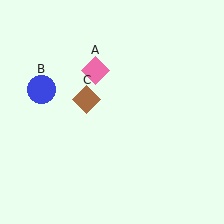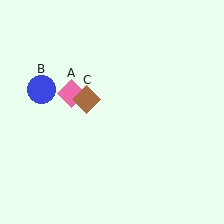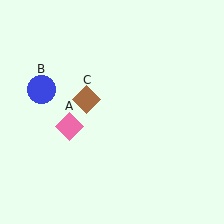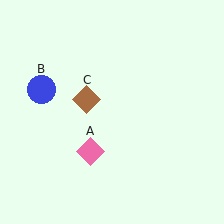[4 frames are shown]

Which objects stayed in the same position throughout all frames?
Blue circle (object B) and brown diamond (object C) remained stationary.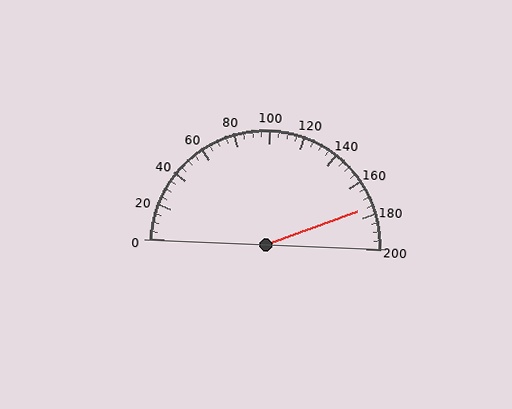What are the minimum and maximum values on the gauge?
The gauge ranges from 0 to 200.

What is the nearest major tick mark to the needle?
The nearest major tick mark is 180.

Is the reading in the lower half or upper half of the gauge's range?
The reading is in the upper half of the range (0 to 200).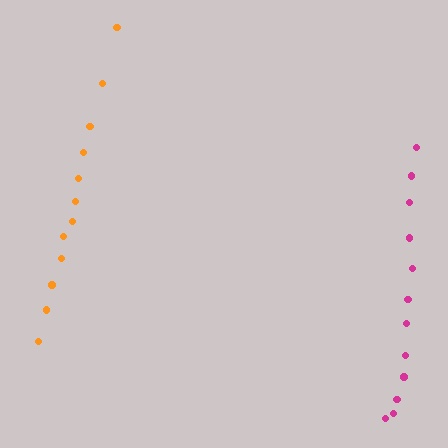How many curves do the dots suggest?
There are 2 distinct paths.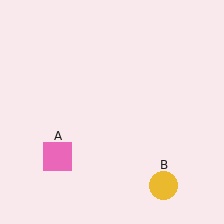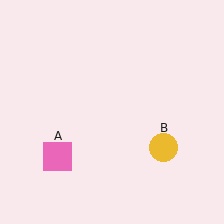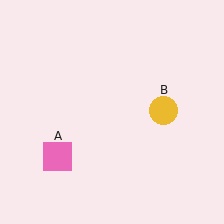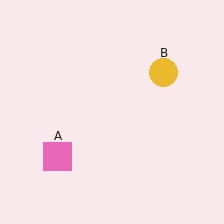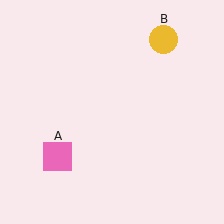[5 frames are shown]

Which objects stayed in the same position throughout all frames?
Pink square (object A) remained stationary.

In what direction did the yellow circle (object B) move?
The yellow circle (object B) moved up.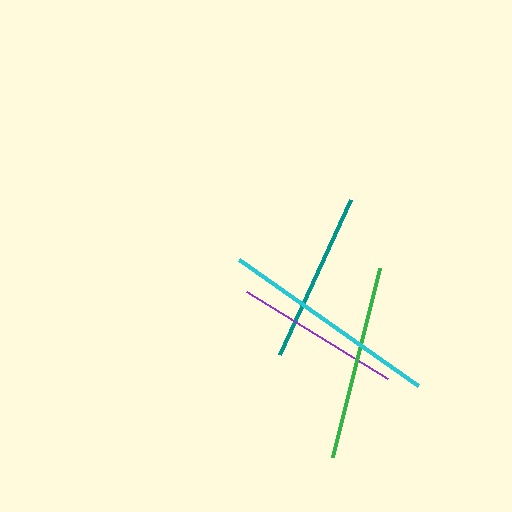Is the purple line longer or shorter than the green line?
The green line is longer than the purple line.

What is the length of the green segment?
The green segment is approximately 195 pixels long.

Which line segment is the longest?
The cyan line is the longest at approximately 219 pixels.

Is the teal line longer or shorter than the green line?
The green line is longer than the teal line.